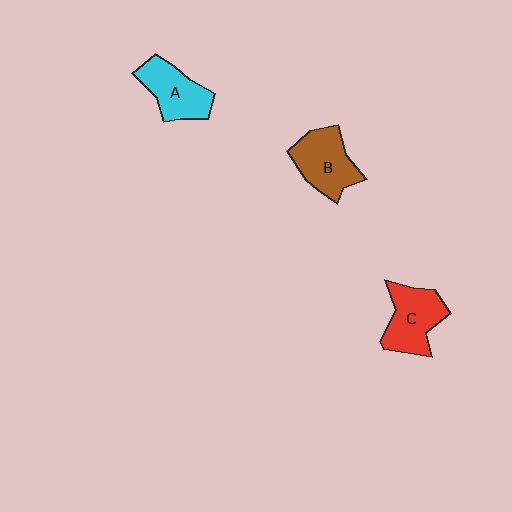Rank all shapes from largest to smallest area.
From largest to smallest: C (red), B (brown), A (cyan).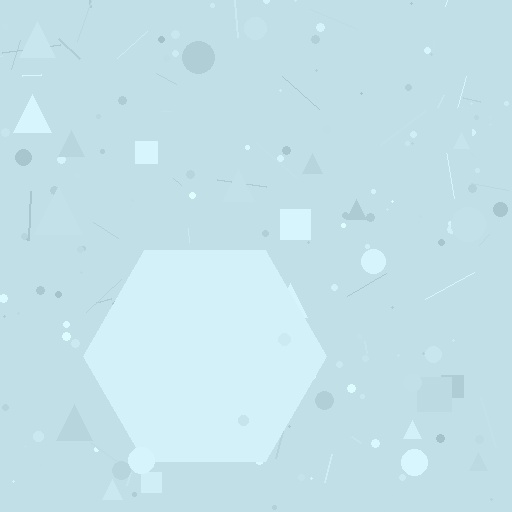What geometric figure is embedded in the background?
A hexagon is embedded in the background.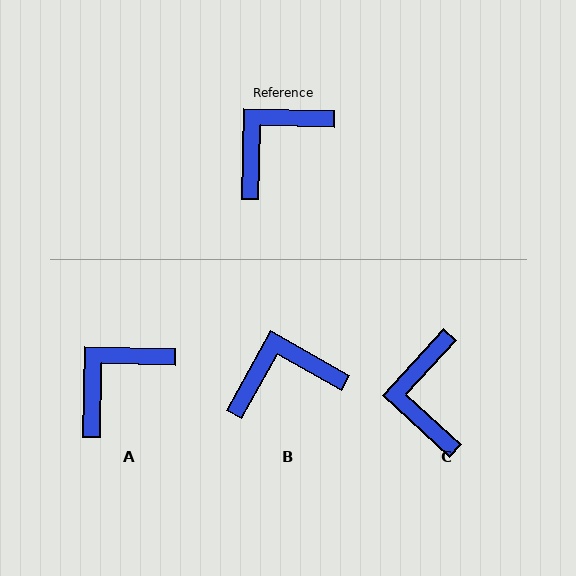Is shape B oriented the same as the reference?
No, it is off by about 28 degrees.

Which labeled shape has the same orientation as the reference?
A.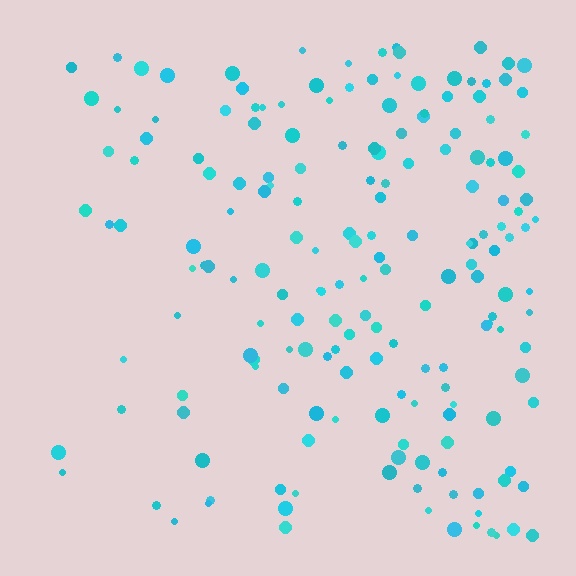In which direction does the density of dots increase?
From left to right, with the right side densest.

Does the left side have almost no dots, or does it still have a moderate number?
Still a moderate number, just noticeably fewer than the right.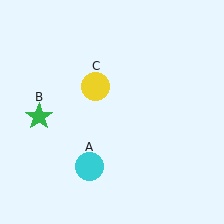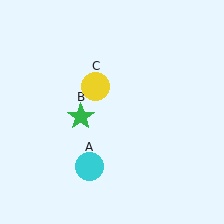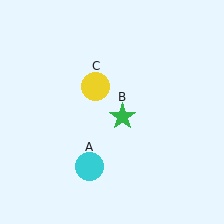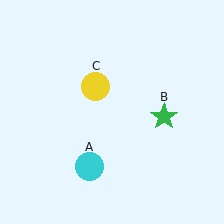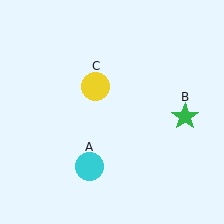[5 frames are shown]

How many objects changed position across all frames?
1 object changed position: green star (object B).